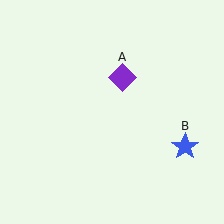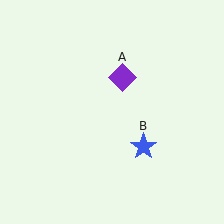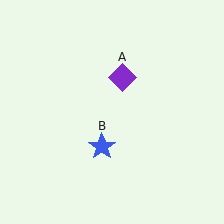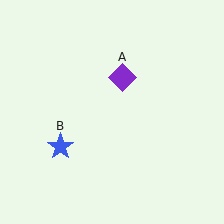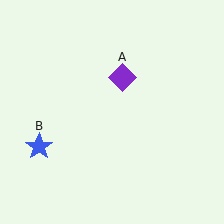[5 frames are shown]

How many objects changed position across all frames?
1 object changed position: blue star (object B).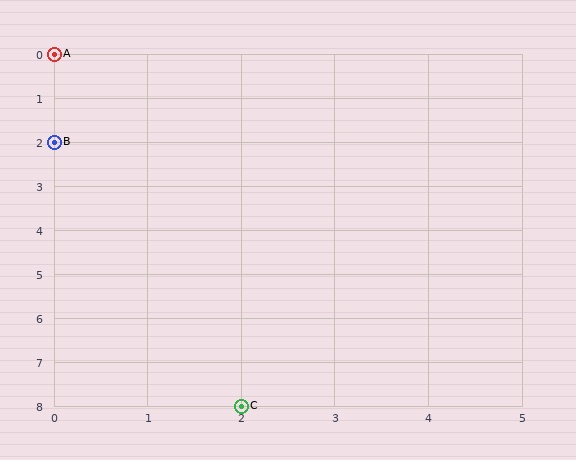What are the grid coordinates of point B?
Point B is at grid coordinates (0, 2).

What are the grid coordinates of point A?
Point A is at grid coordinates (0, 0).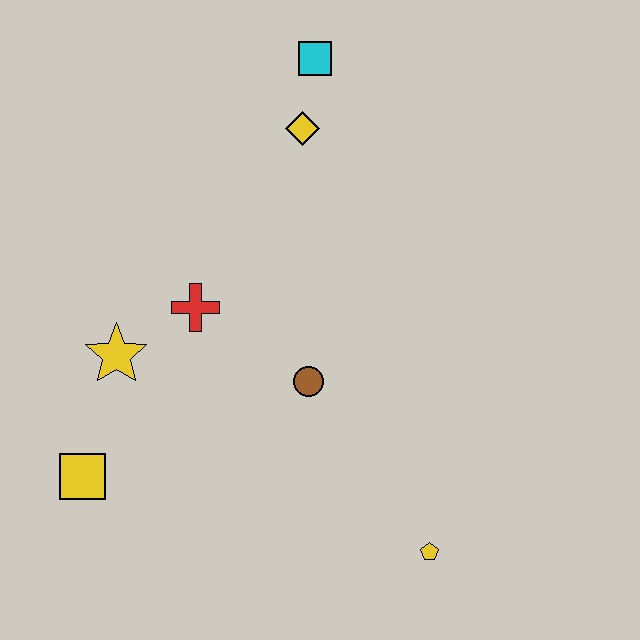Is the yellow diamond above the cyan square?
No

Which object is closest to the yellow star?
The red cross is closest to the yellow star.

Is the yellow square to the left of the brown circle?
Yes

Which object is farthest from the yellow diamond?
The yellow pentagon is farthest from the yellow diamond.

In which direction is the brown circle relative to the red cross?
The brown circle is to the right of the red cross.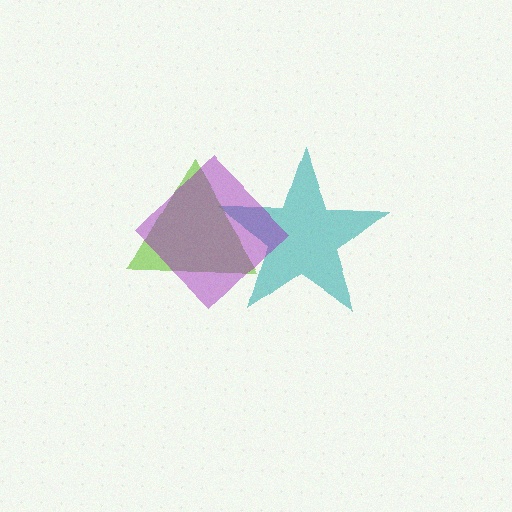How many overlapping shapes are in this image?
There are 3 overlapping shapes in the image.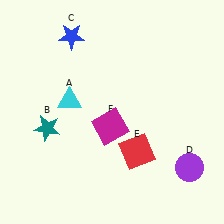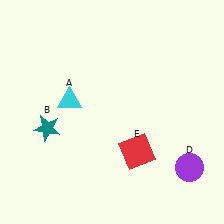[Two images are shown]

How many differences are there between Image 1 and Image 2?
There are 2 differences between the two images.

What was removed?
The blue star (C), the magenta square (F) were removed in Image 2.